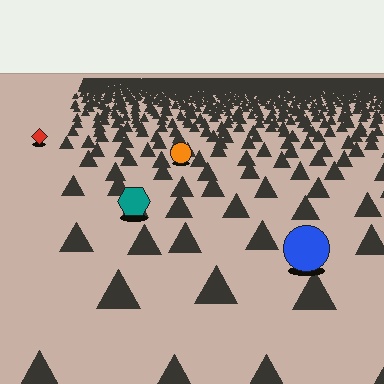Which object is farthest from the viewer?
The red diamond is farthest from the viewer. It appears smaller and the ground texture around it is denser.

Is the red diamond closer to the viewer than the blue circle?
No. The blue circle is closer — you can tell from the texture gradient: the ground texture is coarser near it.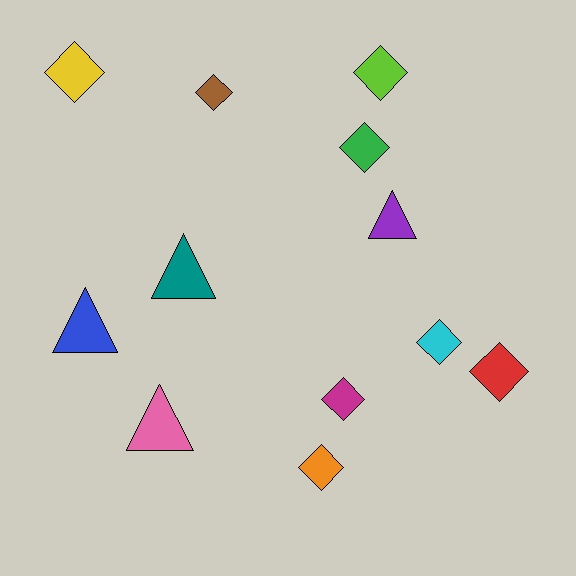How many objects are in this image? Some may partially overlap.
There are 12 objects.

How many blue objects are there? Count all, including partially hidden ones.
There is 1 blue object.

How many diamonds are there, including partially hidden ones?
There are 8 diamonds.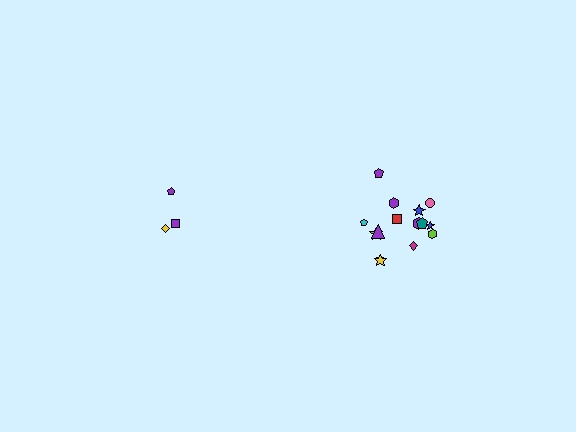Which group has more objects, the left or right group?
The right group.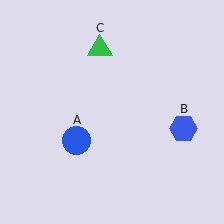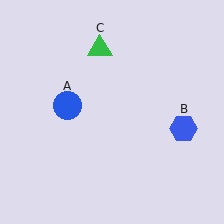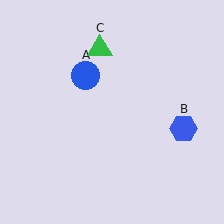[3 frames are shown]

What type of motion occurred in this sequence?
The blue circle (object A) rotated clockwise around the center of the scene.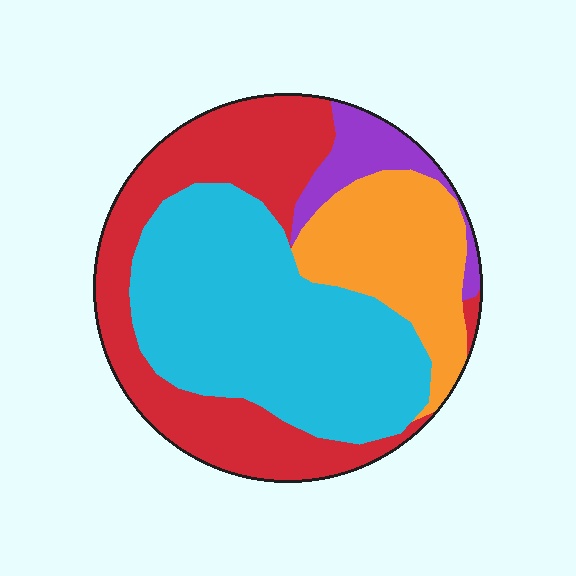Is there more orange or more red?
Red.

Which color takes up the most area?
Cyan, at roughly 40%.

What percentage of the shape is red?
Red covers roughly 35% of the shape.